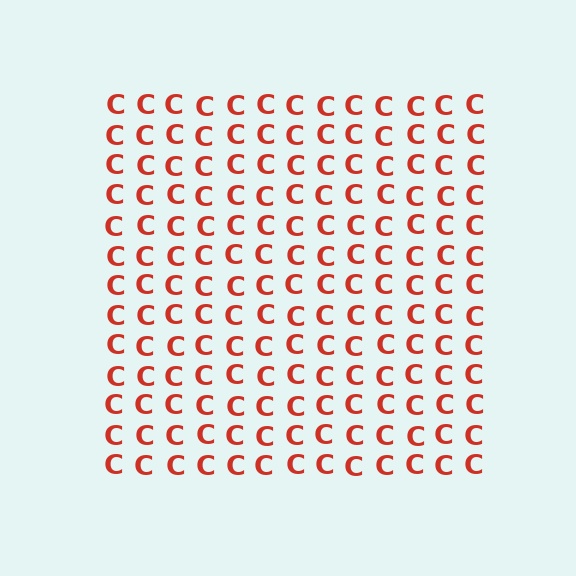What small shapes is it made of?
It is made of small letter C's.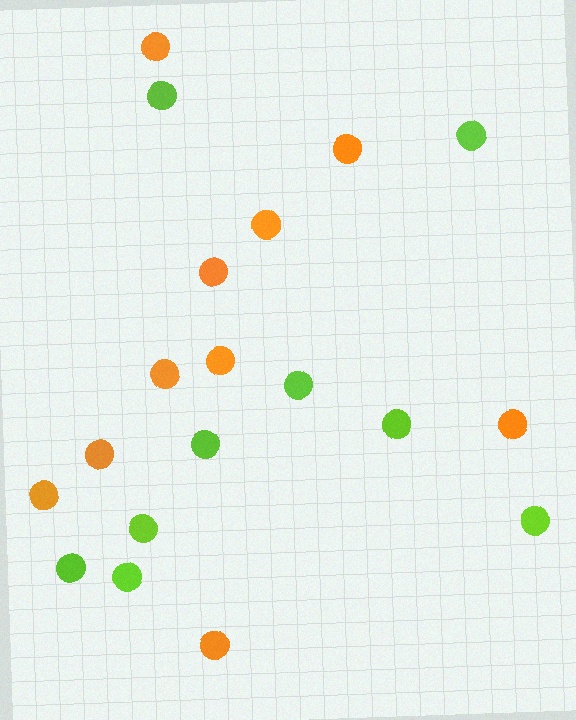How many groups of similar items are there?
There are 2 groups: one group of orange circles (10) and one group of lime circles (9).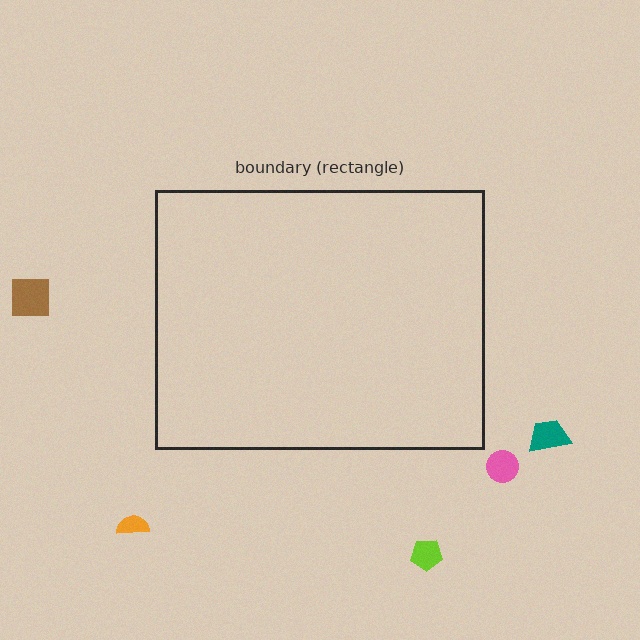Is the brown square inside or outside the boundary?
Outside.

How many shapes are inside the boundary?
0 inside, 5 outside.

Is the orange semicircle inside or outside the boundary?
Outside.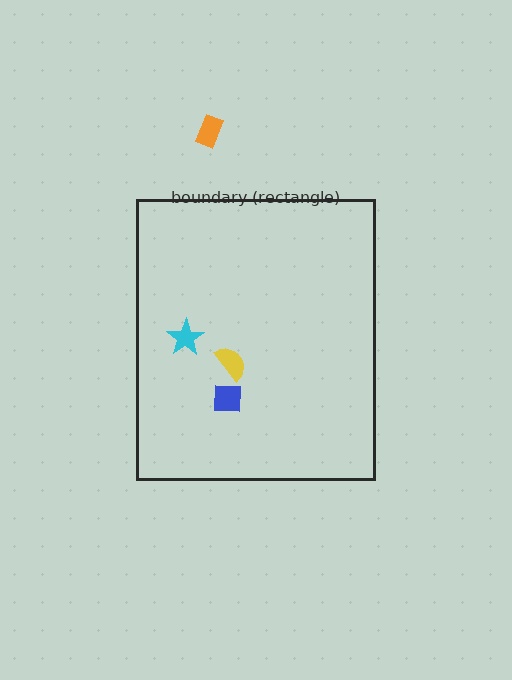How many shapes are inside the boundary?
3 inside, 1 outside.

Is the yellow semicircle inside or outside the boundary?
Inside.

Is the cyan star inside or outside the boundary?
Inside.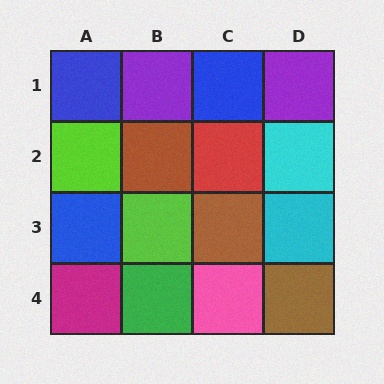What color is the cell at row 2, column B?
Brown.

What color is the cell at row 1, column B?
Purple.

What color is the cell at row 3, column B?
Lime.